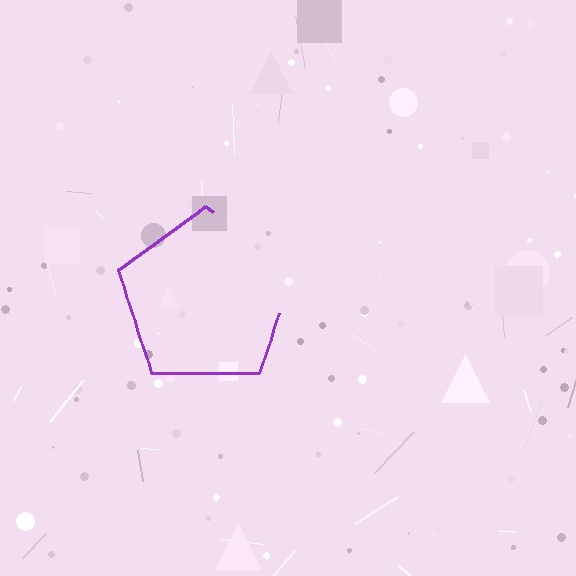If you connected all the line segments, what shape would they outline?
They would outline a pentagon.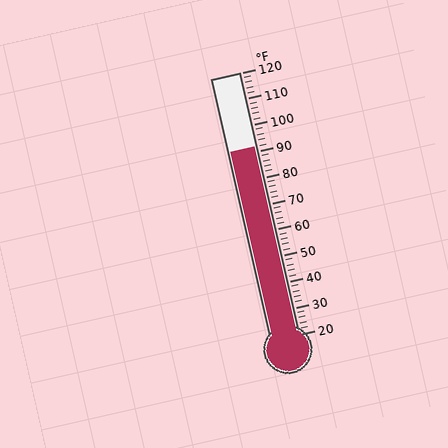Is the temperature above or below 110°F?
The temperature is below 110°F.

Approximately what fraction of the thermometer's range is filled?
The thermometer is filled to approximately 70% of its range.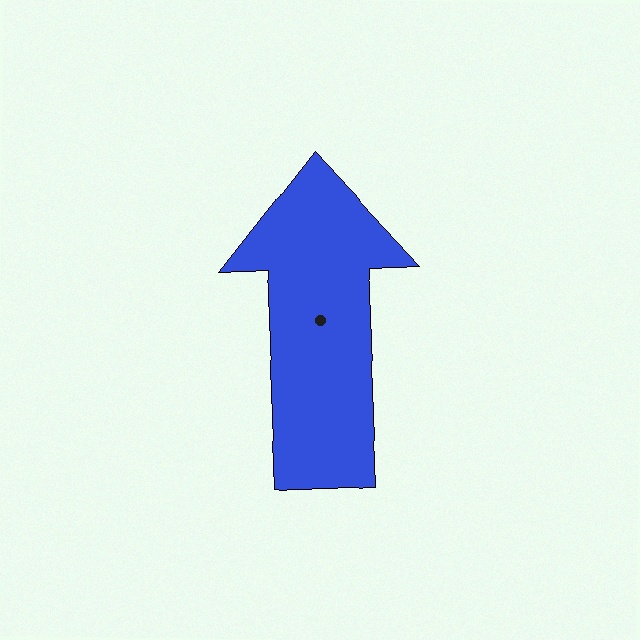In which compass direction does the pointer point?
North.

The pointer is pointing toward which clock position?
Roughly 12 o'clock.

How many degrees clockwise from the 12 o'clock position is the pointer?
Approximately 358 degrees.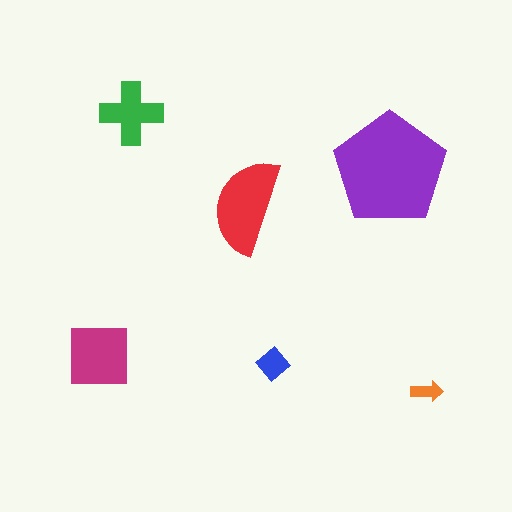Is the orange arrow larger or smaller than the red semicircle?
Smaller.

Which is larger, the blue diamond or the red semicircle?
The red semicircle.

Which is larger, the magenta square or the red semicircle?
The red semicircle.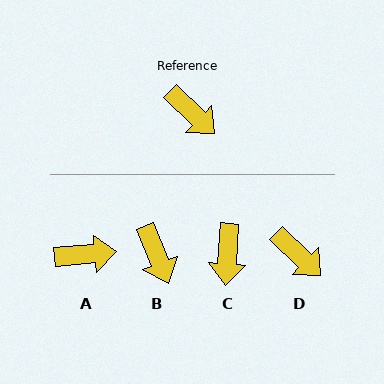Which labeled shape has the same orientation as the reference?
D.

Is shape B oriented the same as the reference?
No, it is off by about 24 degrees.